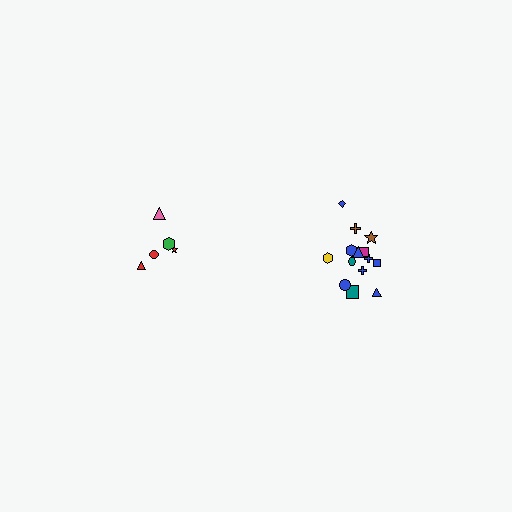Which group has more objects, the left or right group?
The right group.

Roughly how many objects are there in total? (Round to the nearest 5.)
Roughly 20 objects in total.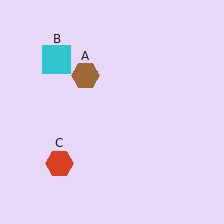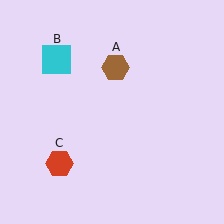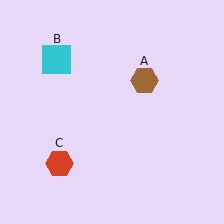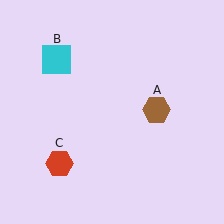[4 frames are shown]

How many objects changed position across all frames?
1 object changed position: brown hexagon (object A).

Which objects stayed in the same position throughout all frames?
Cyan square (object B) and red hexagon (object C) remained stationary.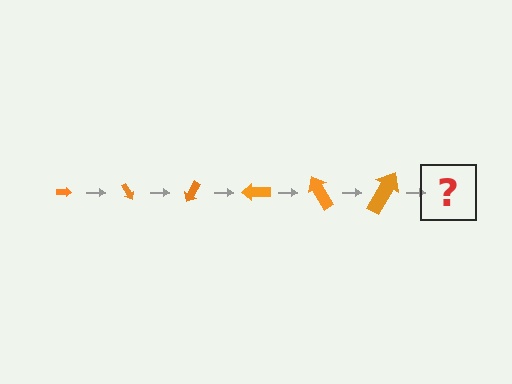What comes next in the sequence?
The next element should be an arrow, larger than the previous one and rotated 360 degrees from the start.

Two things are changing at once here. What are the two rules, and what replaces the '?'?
The two rules are that the arrow grows larger each step and it rotates 60 degrees each step. The '?' should be an arrow, larger than the previous one and rotated 360 degrees from the start.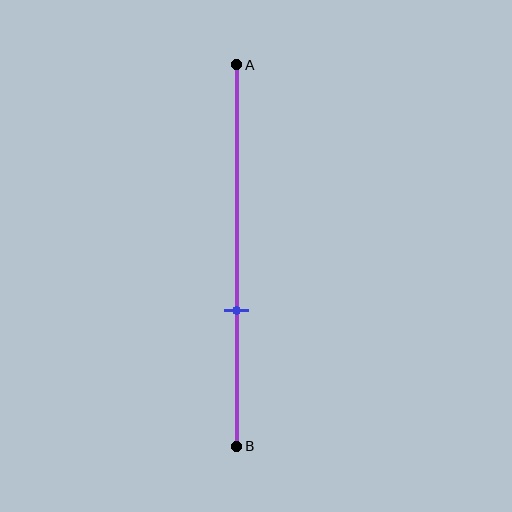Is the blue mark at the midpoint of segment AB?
No, the mark is at about 65% from A, not at the 50% midpoint.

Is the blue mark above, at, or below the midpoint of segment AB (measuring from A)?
The blue mark is below the midpoint of segment AB.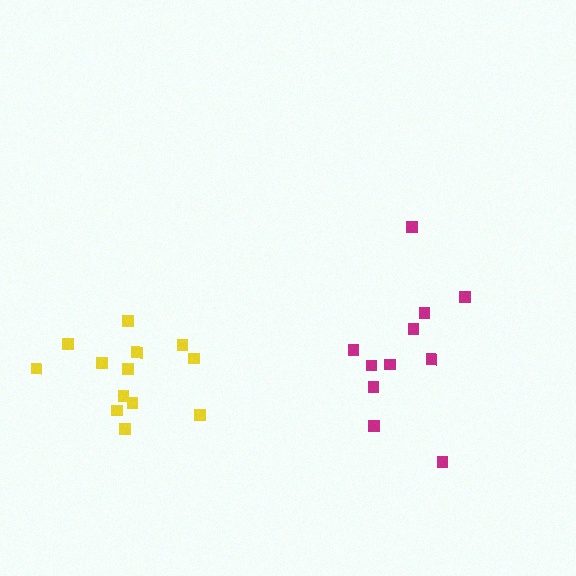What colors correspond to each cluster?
The clusters are colored: magenta, yellow.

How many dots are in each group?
Group 1: 11 dots, Group 2: 13 dots (24 total).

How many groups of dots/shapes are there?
There are 2 groups.